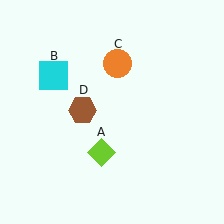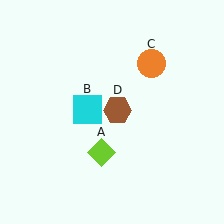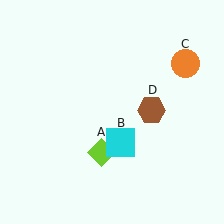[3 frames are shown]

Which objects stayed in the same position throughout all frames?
Lime diamond (object A) remained stationary.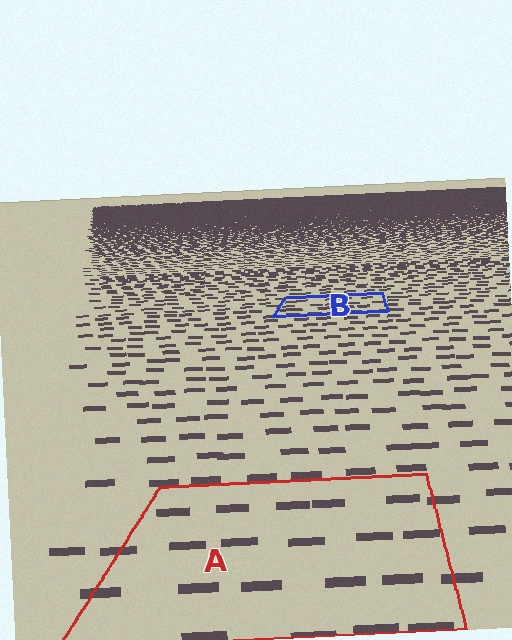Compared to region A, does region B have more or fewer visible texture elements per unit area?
Region B has more texture elements per unit area — they are packed more densely because it is farther away.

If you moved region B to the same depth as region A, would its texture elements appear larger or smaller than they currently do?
They would appear larger. At a closer depth, the same texture elements are projected at a bigger on-screen size.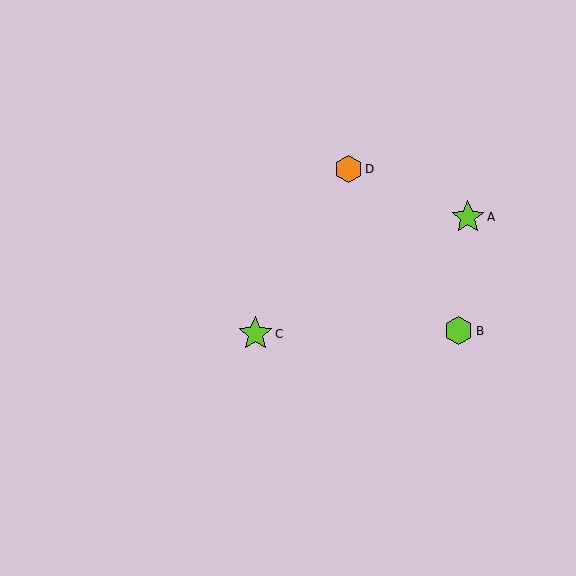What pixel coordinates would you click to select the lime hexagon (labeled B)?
Click at (459, 331) to select the lime hexagon B.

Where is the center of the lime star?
The center of the lime star is at (255, 334).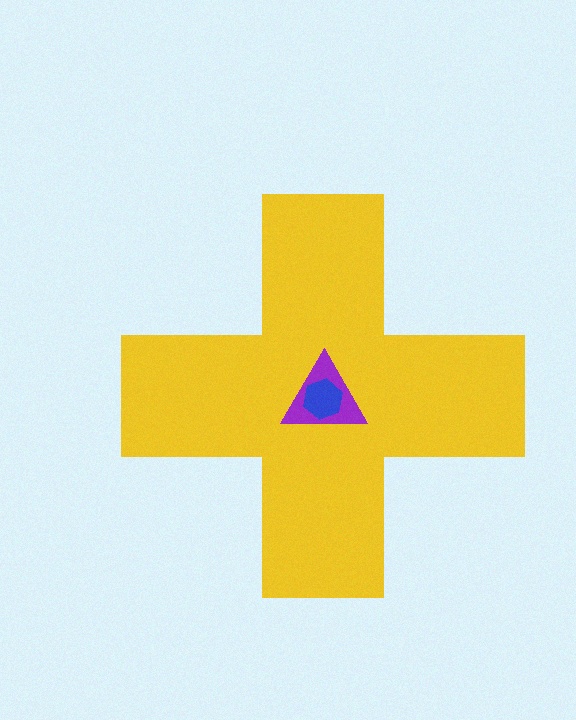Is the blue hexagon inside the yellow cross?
Yes.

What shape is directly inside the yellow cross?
The purple triangle.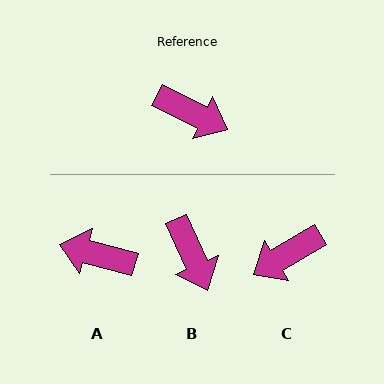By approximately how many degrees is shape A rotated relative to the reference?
Approximately 169 degrees clockwise.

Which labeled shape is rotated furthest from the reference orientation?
A, about 169 degrees away.